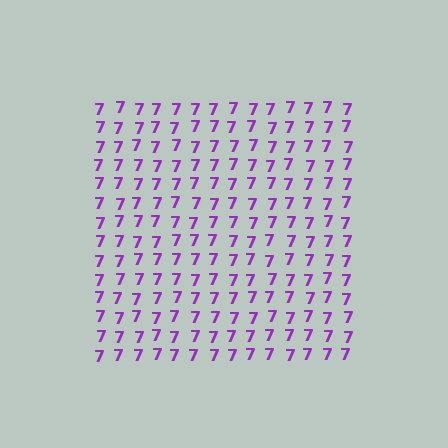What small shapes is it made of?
It is made of small digit 7's.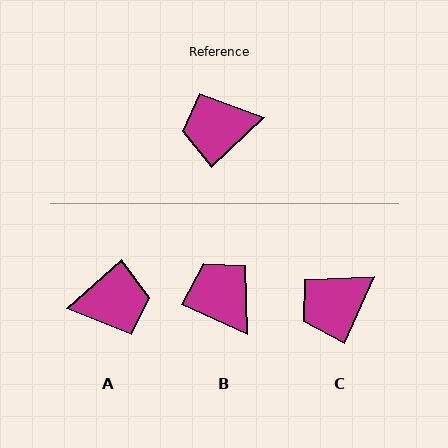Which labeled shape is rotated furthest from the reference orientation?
A, about 178 degrees away.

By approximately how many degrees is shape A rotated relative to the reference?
Approximately 178 degrees counter-clockwise.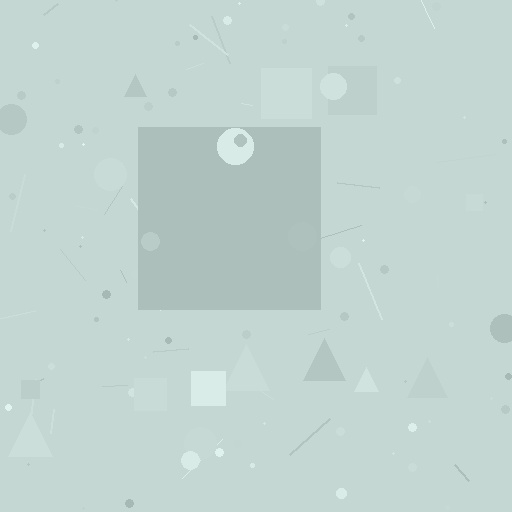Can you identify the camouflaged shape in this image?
The camouflaged shape is a square.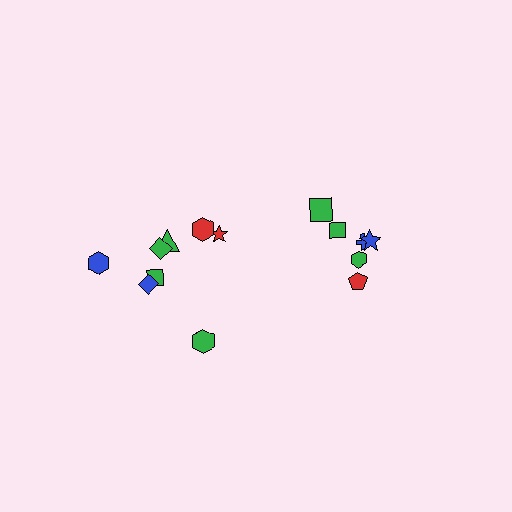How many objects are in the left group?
There are 8 objects.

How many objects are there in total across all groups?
There are 14 objects.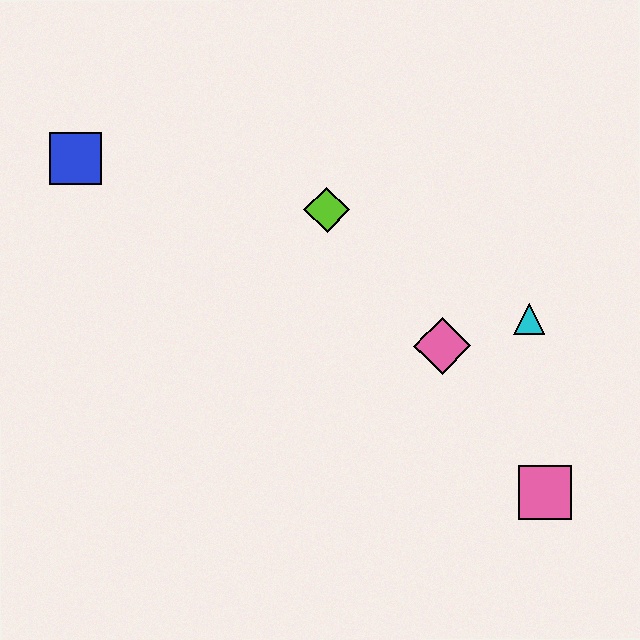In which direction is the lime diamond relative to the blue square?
The lime diamond is to the right of the blue square.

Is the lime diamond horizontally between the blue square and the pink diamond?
Yes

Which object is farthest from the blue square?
The pink square is farthest from the blue square.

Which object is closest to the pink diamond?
The cyan triangle is closest to the pink diamond.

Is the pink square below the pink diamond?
Yes